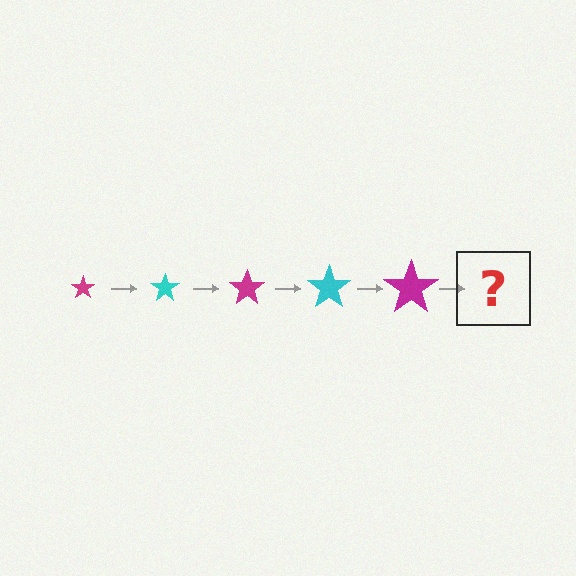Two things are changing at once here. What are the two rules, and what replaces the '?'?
The two rules are that the star grows larger each step and the color cycles through magenta and cyan. The '?' should be a cyan star, larger than the previous one.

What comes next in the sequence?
The next element should be a cyan star, larger than the previous one.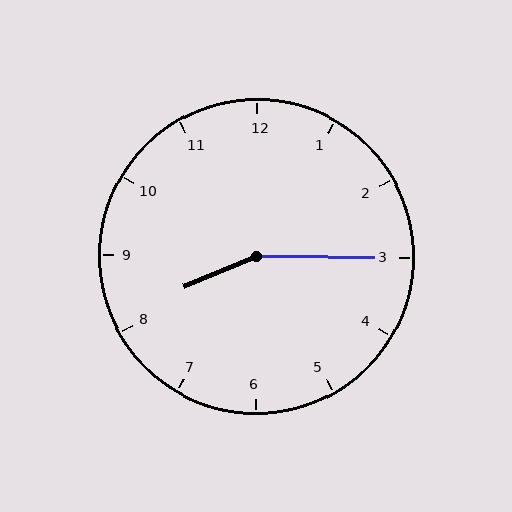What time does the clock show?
8:15.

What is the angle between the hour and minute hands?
Approximately 158 degrees.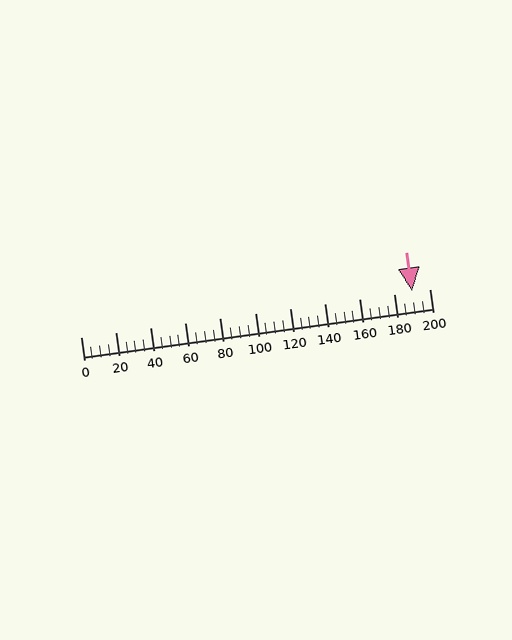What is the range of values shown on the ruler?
The ruler shows values from 0 to 200.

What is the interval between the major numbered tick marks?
The major tick marks are spaced 20 units apart.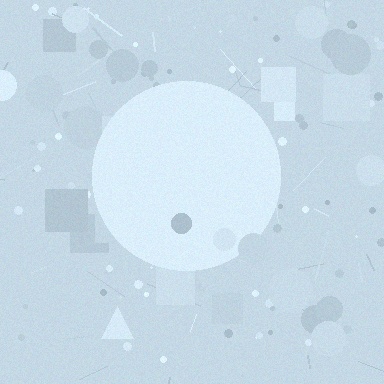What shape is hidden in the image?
A circle is hidden in the image.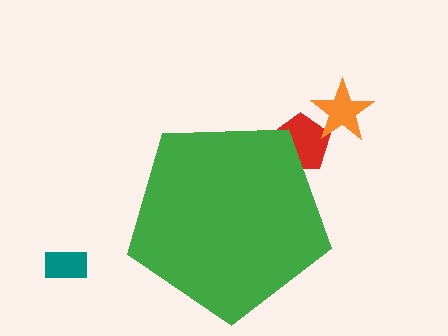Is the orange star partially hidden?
No, the orange star is fully visible.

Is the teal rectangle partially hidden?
No, the teal rectangle is fully visible.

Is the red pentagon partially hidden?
Yes, the red pentagon is partially hidden behind the green pentagon.